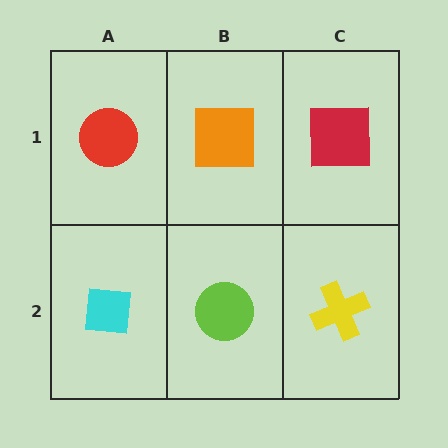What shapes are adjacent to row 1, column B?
A lime circle (row 2, column B), a red circle (row 1, column A), a red square (row 1, column C).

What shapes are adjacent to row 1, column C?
A yellow cross (row 2, column C), an orange square (row 1, column B).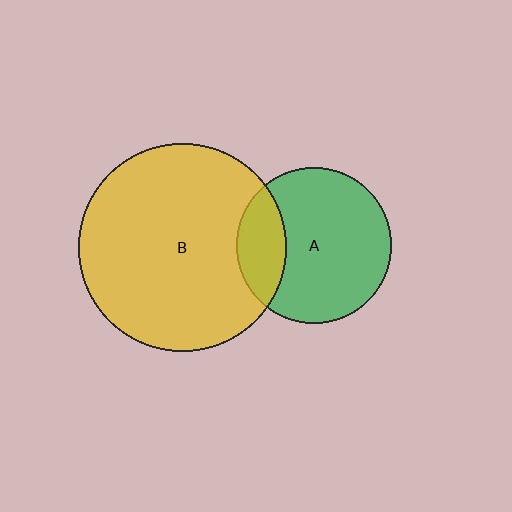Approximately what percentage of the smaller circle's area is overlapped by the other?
Approximately 20%.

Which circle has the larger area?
Circle B (yellow).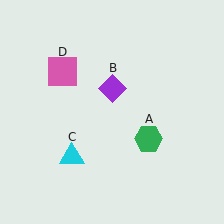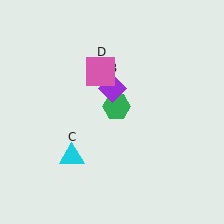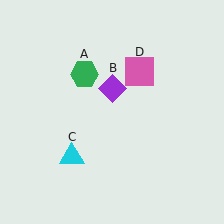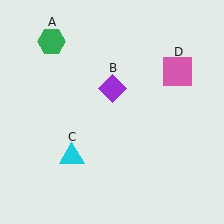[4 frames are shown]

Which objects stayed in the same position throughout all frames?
Purple diamond (object B) and cyan triangle (object C) remained stationary.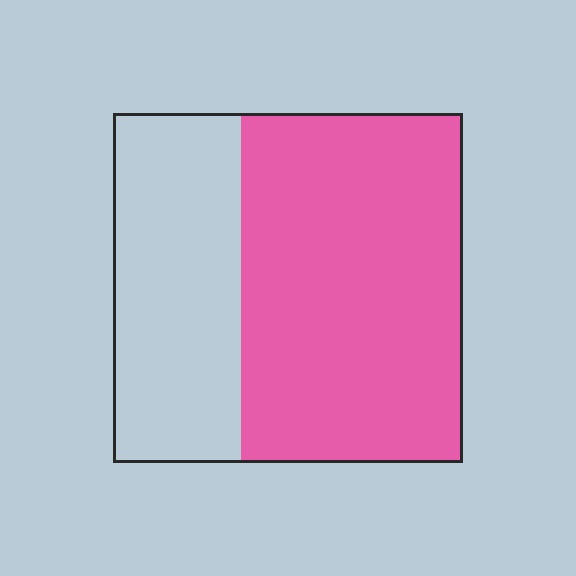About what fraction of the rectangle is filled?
About five eighths (5/8).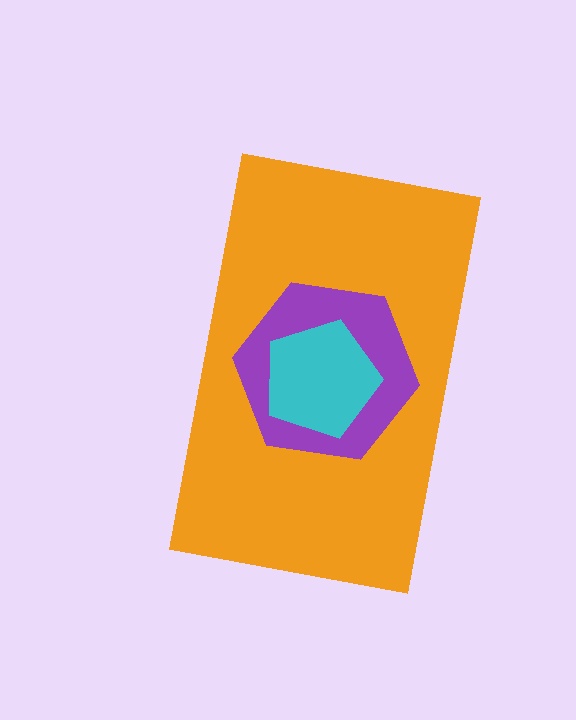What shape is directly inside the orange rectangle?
The purple hexagon.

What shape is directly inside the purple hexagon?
The cyan pentagon.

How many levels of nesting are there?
3.